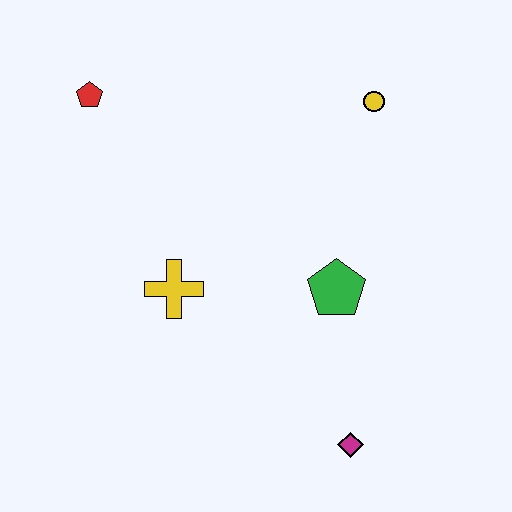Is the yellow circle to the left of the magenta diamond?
No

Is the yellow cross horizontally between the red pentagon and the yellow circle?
Yes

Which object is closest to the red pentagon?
The yellow cross is closest to the red pentagon.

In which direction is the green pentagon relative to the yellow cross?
The green pentagon is to the right of the yellow cross.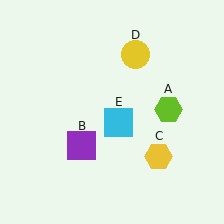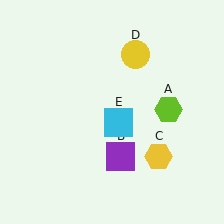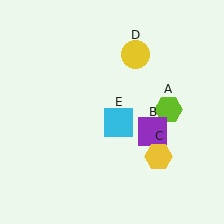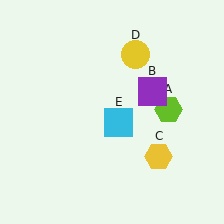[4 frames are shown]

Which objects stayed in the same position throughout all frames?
Lime hexagon (object A) and yellow hexagon (object C) and yellow circle (object D) and cyan square (object E) remained stationary.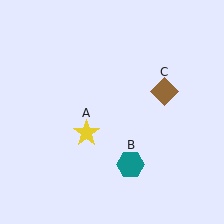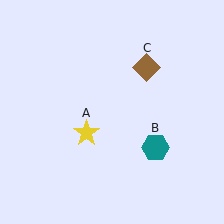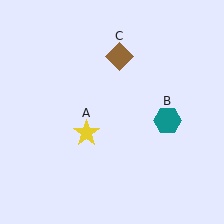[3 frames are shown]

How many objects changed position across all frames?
2 objects changed position: teal hexagon (object B), brown diamond (object C).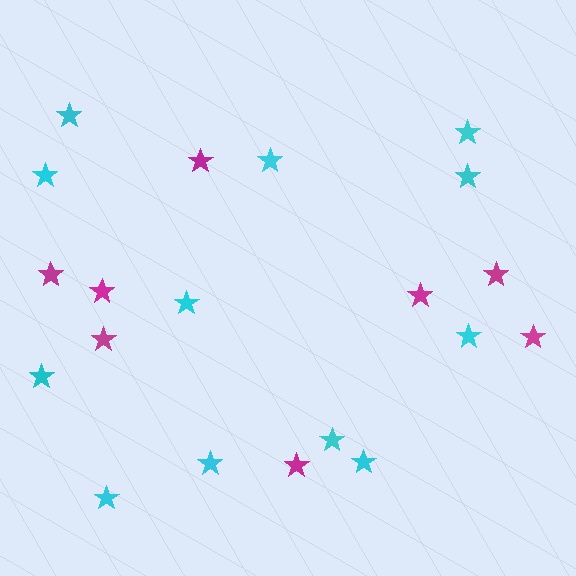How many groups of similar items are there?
There are 2 groups: one group of cyan stars (12) and one group of magenta stars (8).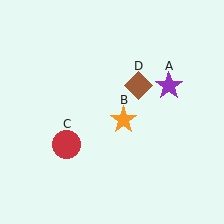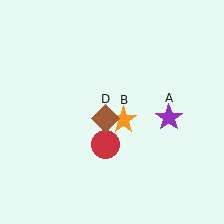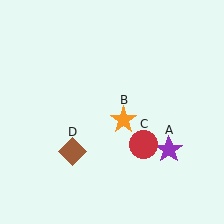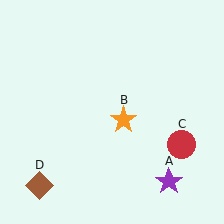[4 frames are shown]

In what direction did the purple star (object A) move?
The purple star (object A) moved down.